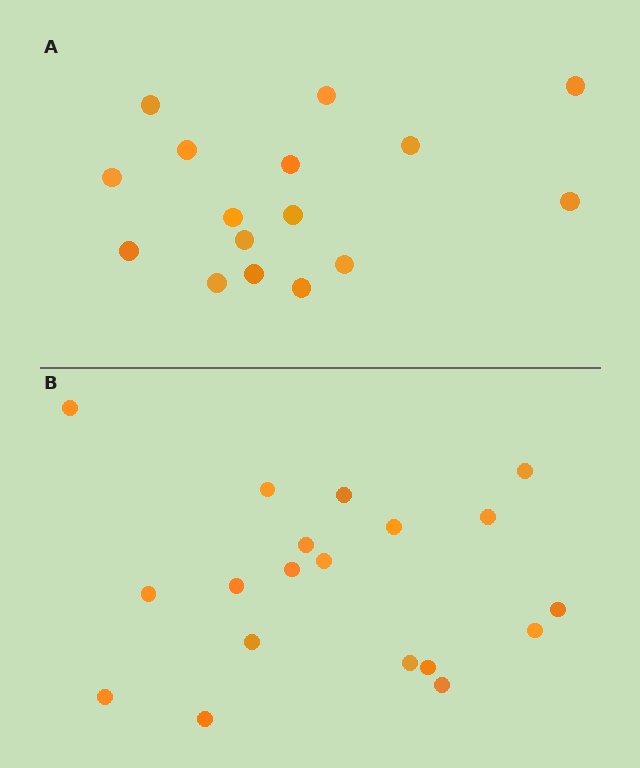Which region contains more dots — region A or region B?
Region B (the bottom region) has more dots.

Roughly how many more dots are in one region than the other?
Region B has just a few more — roughly 2 or 3 more dots than region A.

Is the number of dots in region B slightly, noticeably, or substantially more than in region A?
Region B has only slightly more — the two regions are fairly close. The ratio is roughly 1.2 to 1.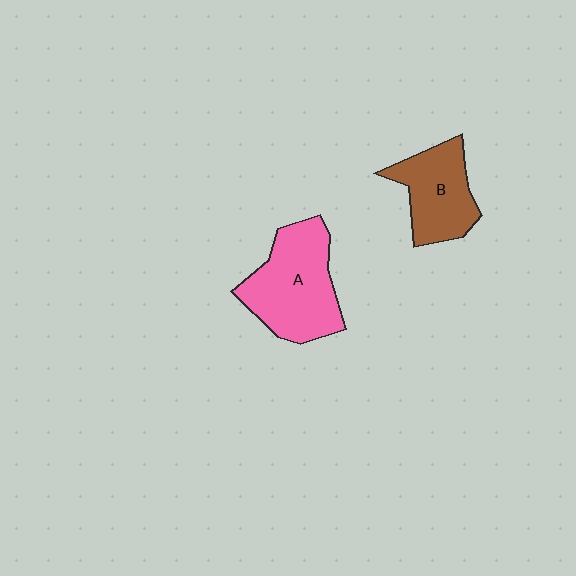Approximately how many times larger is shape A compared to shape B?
Approximately 1.4 times.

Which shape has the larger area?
Shape A (pink).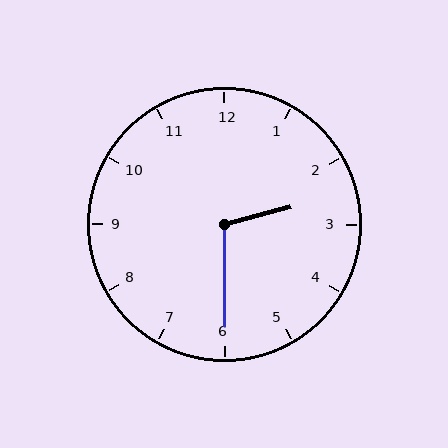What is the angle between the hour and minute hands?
Approximately 105 degrees.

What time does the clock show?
2:30.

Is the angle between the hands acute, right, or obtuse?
It is obtuse.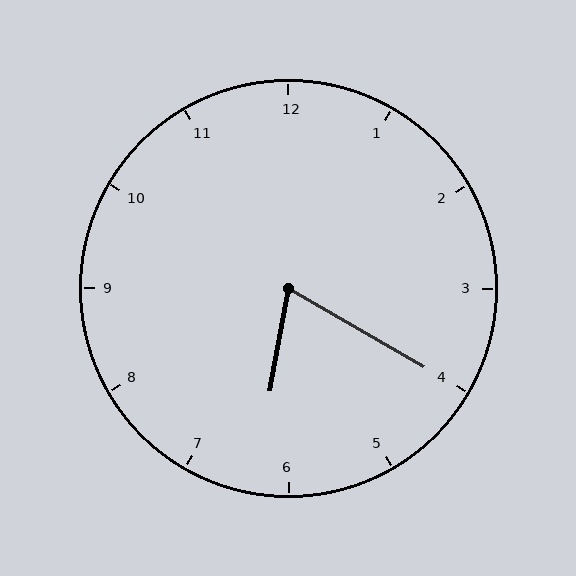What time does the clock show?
6:20.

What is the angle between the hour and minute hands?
Approximately 70 degrees.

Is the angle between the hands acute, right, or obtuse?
It is acute.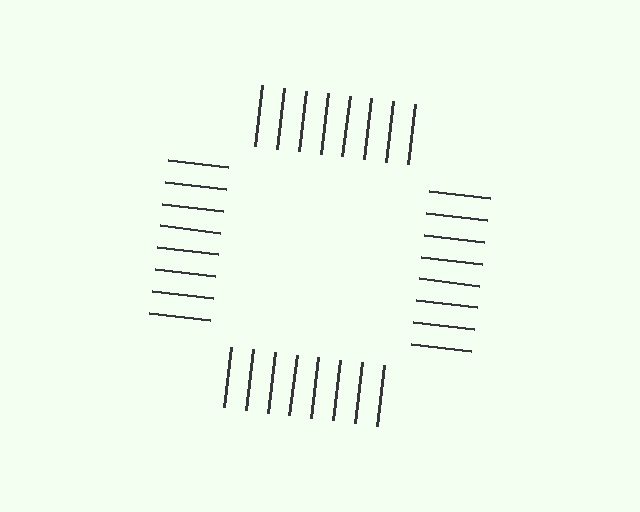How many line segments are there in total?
32 — 8 along each of the 4 edges.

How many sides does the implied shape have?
4 sides — the line-ends trace a square.